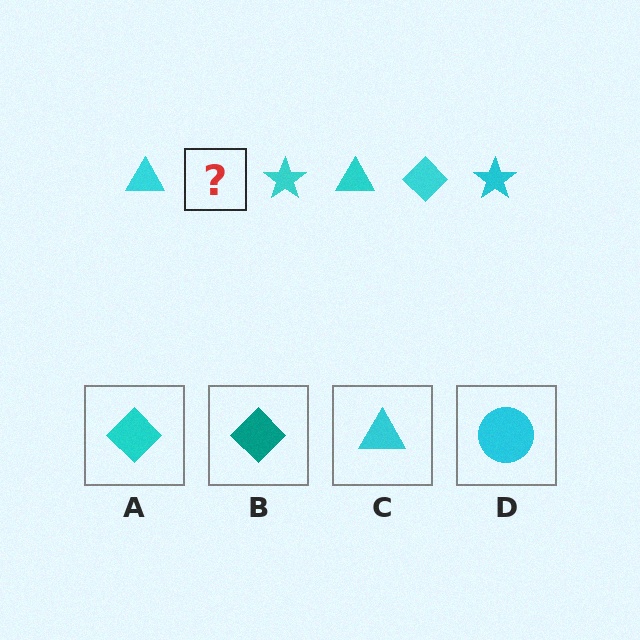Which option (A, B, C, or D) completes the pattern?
A.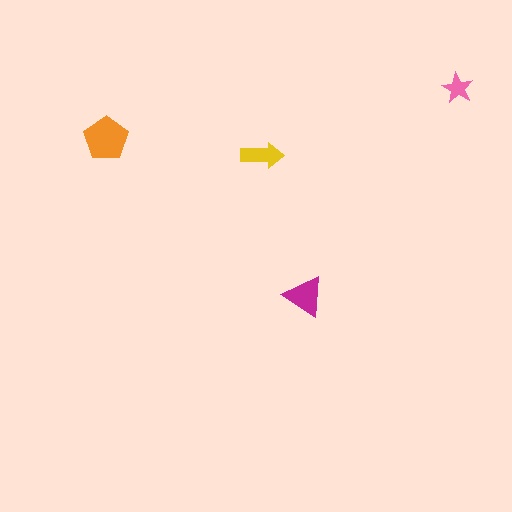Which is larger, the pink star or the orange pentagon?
The orange pentagon.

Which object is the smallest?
The pink star.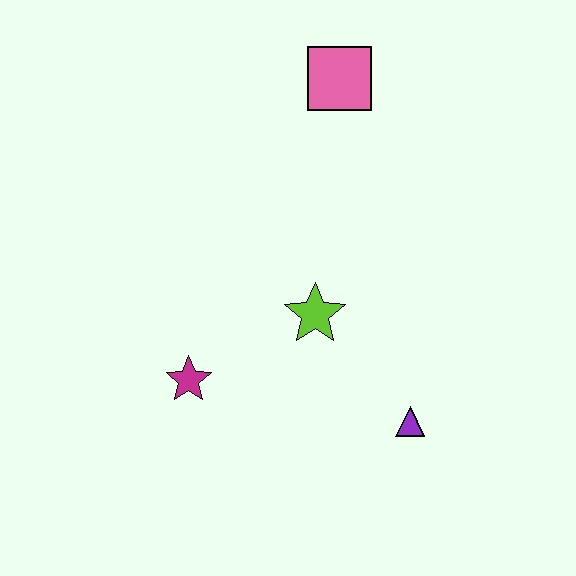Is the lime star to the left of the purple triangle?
Yes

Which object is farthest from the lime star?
The pink square is farthest from the lime star.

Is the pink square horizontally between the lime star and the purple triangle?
Yes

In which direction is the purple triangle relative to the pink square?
The purple triangle is below the pink square.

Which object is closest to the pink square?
The lime star is closest to the pink square.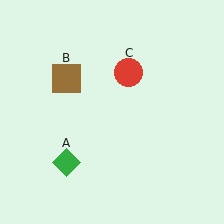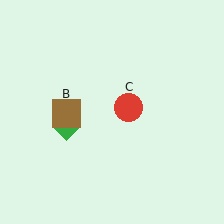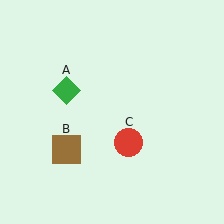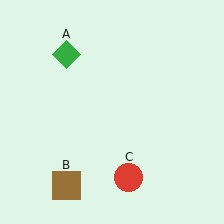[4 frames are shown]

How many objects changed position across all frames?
3 objects changed position: green diamond (object A), brown square (object B), red circle (object C).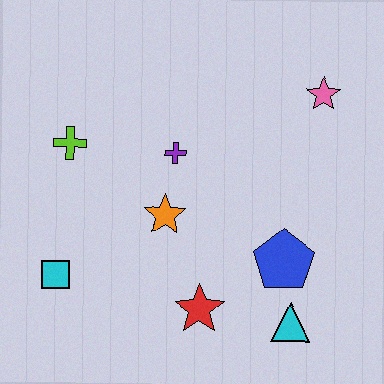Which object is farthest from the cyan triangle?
The lime cross is farthest from the cyan triangle.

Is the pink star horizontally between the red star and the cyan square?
No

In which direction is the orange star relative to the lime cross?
The orange star is to the right of the lime cross.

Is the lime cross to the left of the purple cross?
Yes